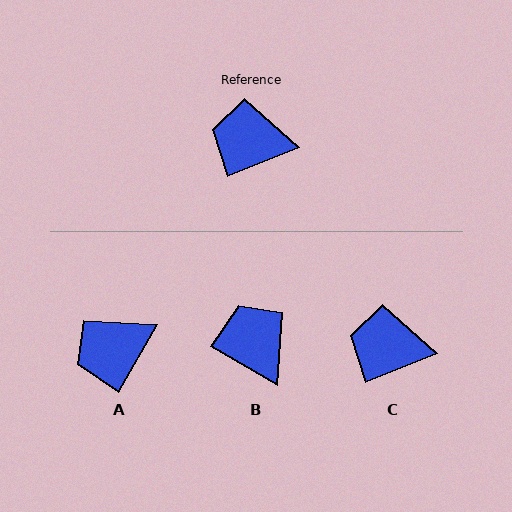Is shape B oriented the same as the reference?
No, it is off by about 53 degrees.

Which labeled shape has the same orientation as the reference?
C.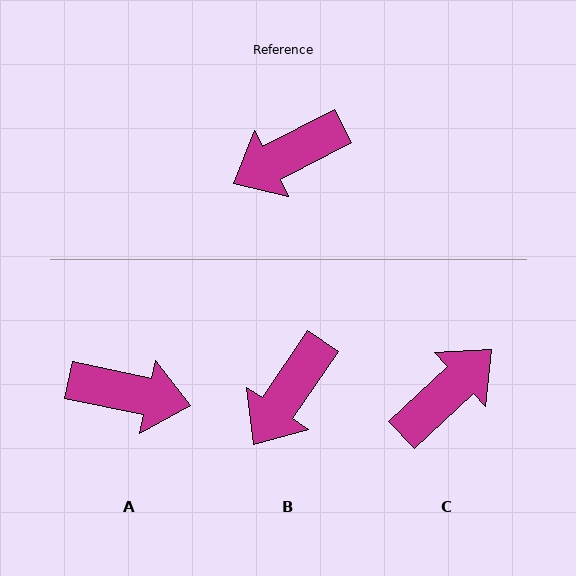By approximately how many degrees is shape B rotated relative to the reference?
Approximately 28 degrees counter-clockwise.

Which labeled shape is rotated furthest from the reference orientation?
C, about 164 degrees away.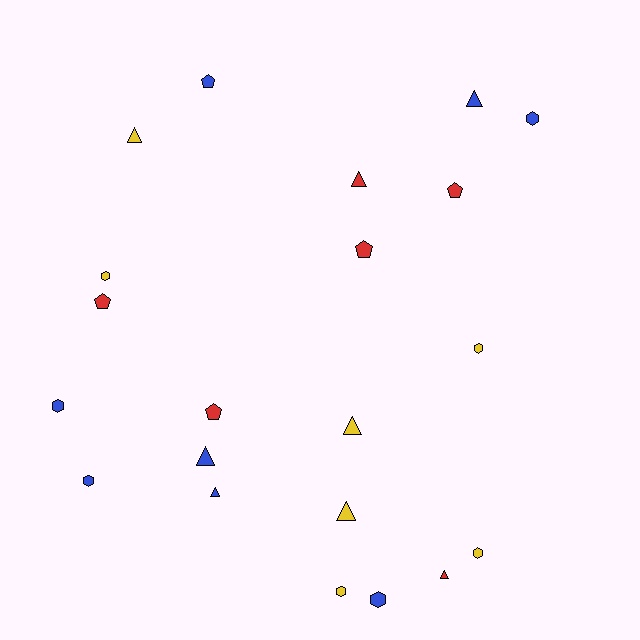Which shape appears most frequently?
Hexagon, with 8 objects.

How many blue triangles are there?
There are 3 blue triangles.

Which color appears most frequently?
Blue, with 8 objects.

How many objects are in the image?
There are 21 objects.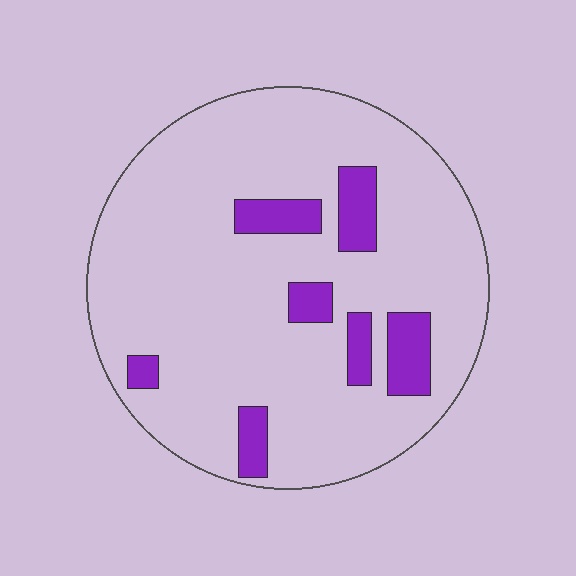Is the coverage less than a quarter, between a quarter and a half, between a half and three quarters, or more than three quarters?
Less than a quarter.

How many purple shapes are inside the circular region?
7.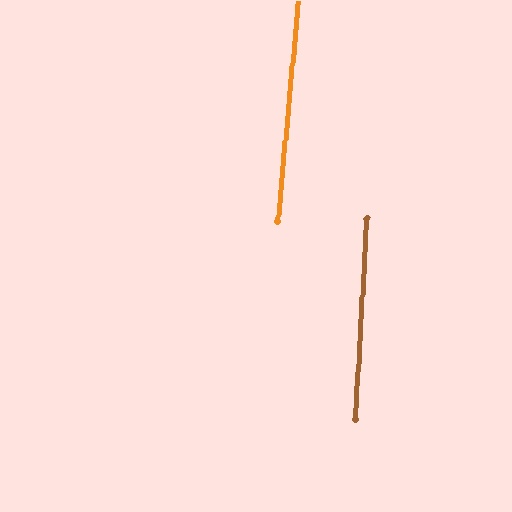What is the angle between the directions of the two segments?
Approximately 2 degrees.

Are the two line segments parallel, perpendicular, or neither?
Parallel — their directions differ by only 1.9°.